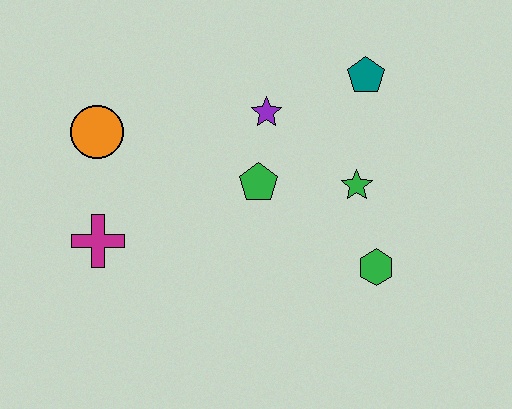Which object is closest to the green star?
The green hexagon is closest to the green star.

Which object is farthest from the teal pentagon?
The magenta cross is farthest from the teal pentagon.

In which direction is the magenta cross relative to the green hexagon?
The magenta cross is to the left of the green hexagon.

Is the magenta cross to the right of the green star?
No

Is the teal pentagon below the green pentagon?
No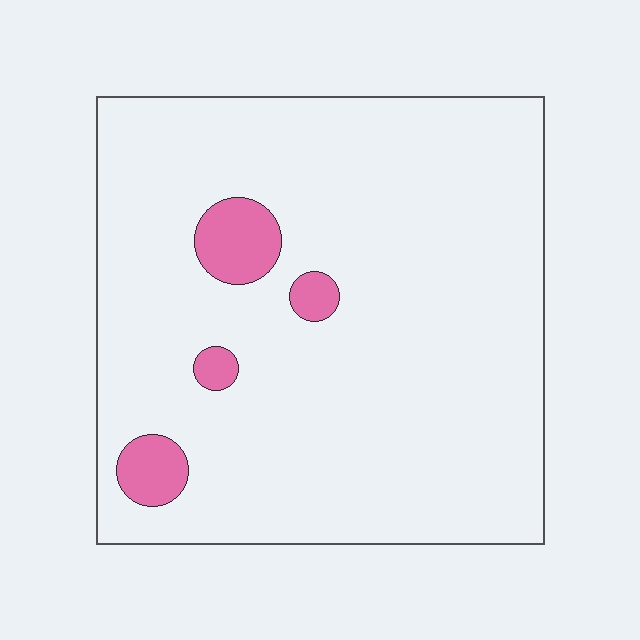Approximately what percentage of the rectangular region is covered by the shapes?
Approximately 5%.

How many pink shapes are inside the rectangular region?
4.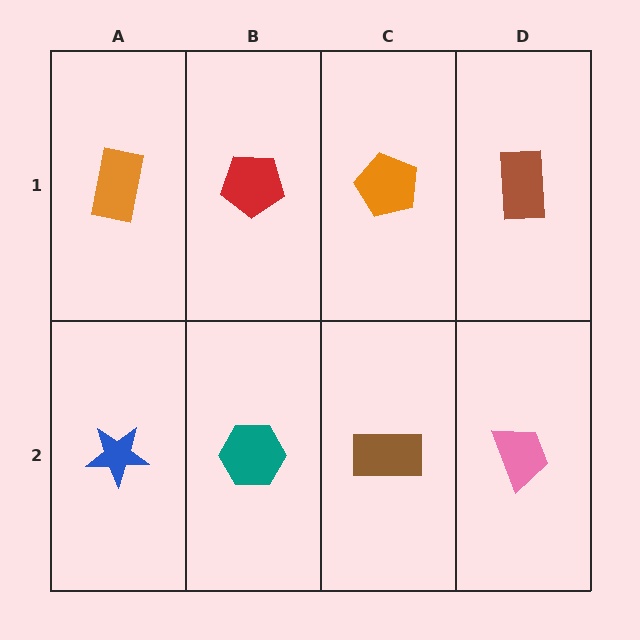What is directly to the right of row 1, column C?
A brown rectangle.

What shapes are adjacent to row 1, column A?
A blue star (row 2, column A), a red pentagon (row 1, column B).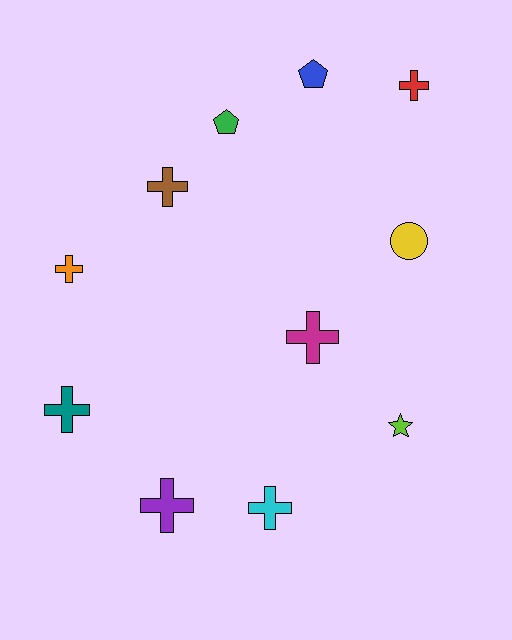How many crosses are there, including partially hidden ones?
There are 7 crosses.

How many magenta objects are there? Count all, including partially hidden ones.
There is 1 magenta object.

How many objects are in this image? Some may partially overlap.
There are 11 objects.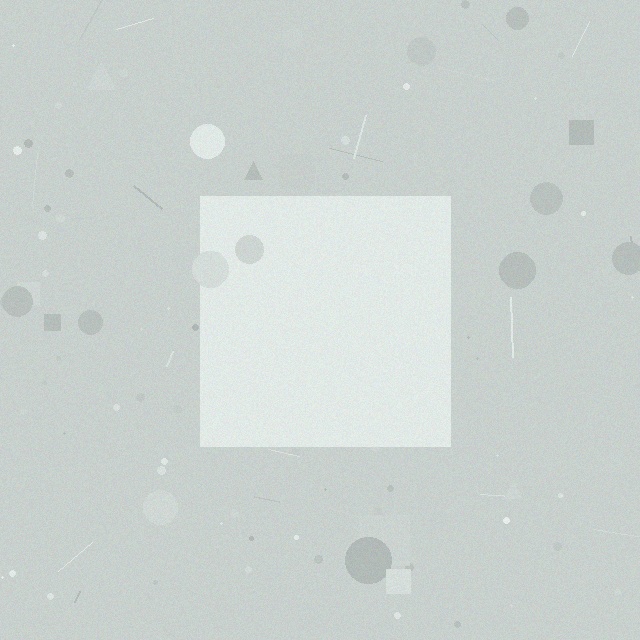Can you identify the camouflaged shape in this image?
The camouflaged shape is a square.